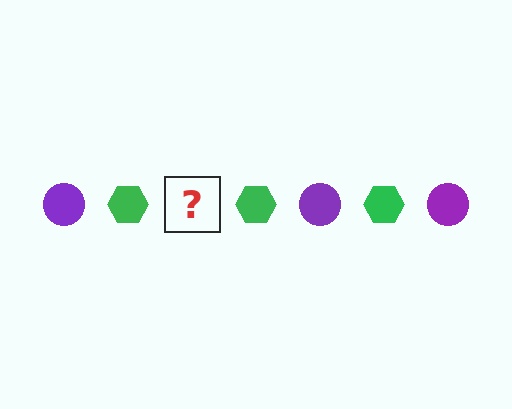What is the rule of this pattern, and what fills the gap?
The rule is that the pattern alternates between purple circle and green hexagon. The gap should be filled with a purple circle.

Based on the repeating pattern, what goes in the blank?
The blank should be a purple circle.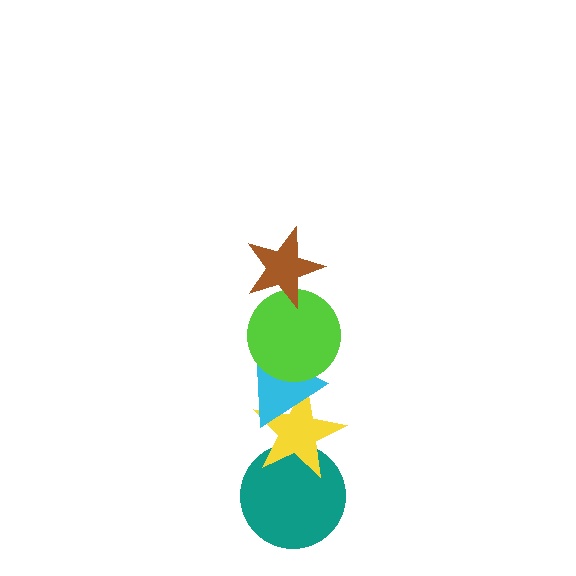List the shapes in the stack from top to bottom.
From top to bottom: the brown star, the lime circle, the cyan triangle, the yellow star, the teal circle.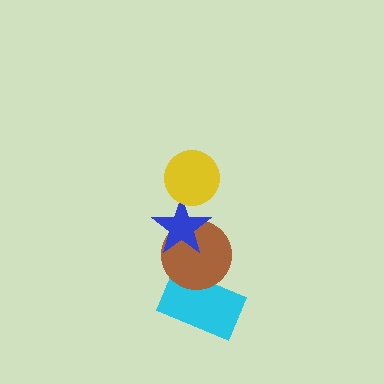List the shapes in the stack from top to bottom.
From top to bottom: the yellow circle, the blue star, the brown circle, the cyan rectangle.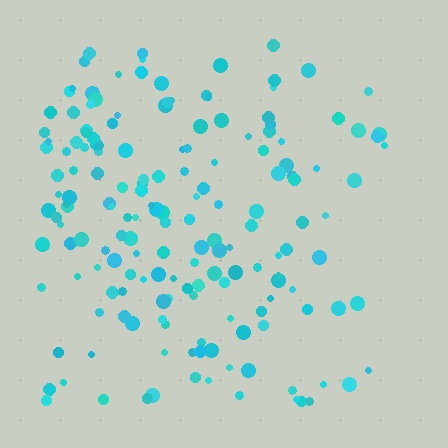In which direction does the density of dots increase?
From right to left, with the left side densest.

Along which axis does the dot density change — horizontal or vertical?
Horizontal.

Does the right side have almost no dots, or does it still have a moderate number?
Still a moderate number, just noticeably fewer than the left.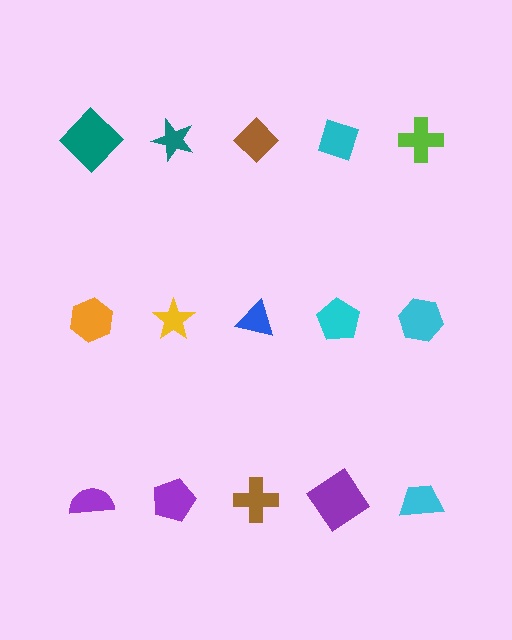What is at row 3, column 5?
A cyan trapezoid.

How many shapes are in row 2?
5 shapes.